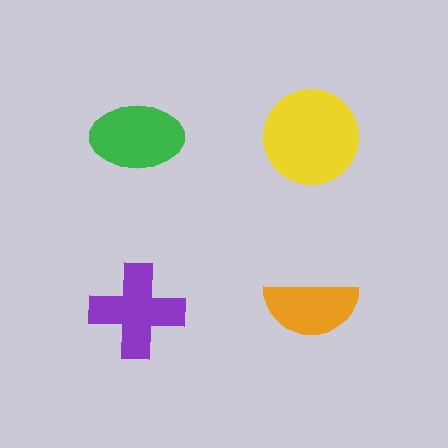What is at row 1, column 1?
A green ellipse.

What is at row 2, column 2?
An orange semicircle.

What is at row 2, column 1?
A purple cross.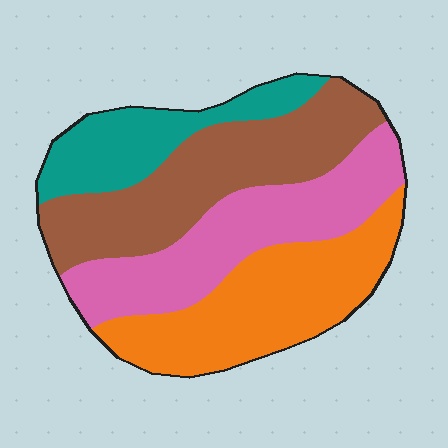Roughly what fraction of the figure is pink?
Pink covers around 25% of the figure.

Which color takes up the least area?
Teal, at roughly 15%.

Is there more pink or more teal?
Pink.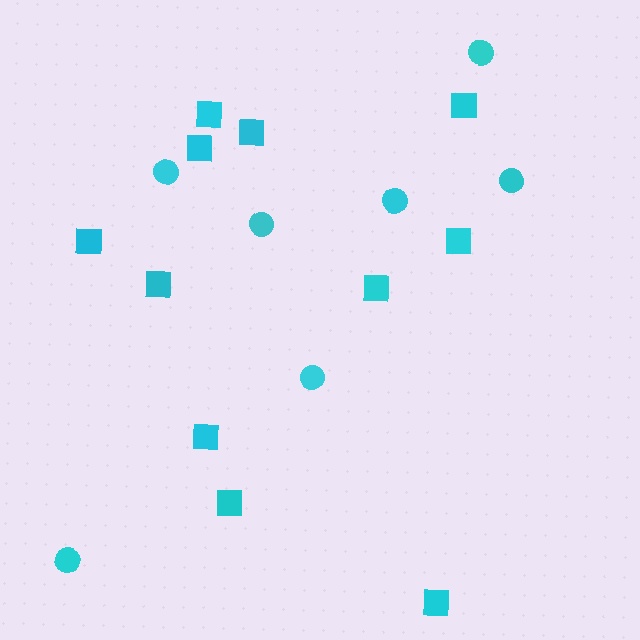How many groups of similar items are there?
There are 2 groups: one group of squares (11) and one group of circles (7).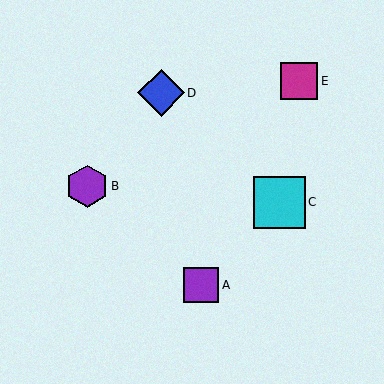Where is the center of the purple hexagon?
The center of the purple hexagon is at (87, 186).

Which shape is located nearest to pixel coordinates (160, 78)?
The blue diamond (labeled D) at (161, 93) is nearest to that location.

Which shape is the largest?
The cyan square (labeled C) is the largest.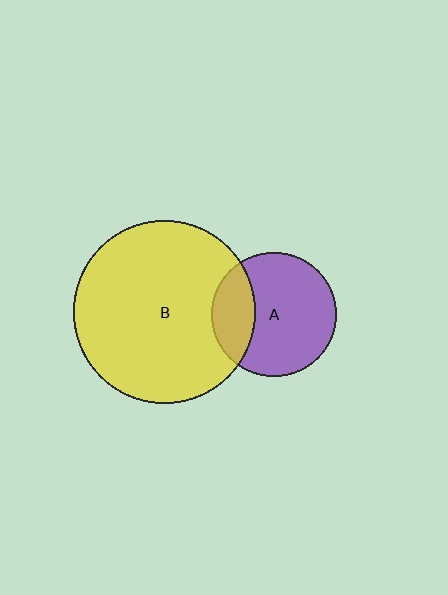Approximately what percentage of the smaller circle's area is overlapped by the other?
Approximately 25%.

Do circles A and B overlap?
Yes.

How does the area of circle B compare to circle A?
Approximately 2.1 times.